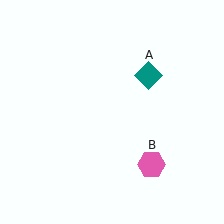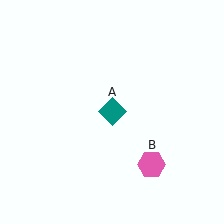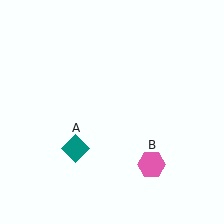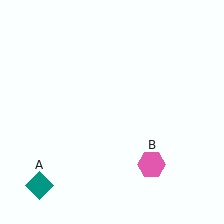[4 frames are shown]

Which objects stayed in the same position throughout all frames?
Pink hexagon (object B) remained stationary.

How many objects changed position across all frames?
1 object changed position: teal diamond (object A).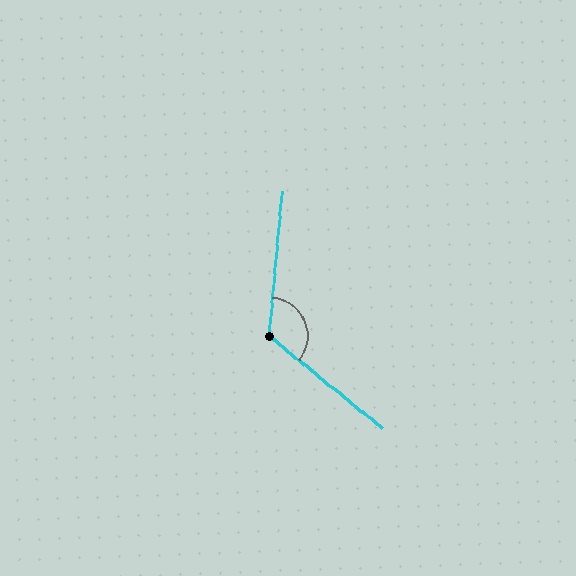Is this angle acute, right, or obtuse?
It is obtuse.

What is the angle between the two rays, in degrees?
Approximately 124 degrees.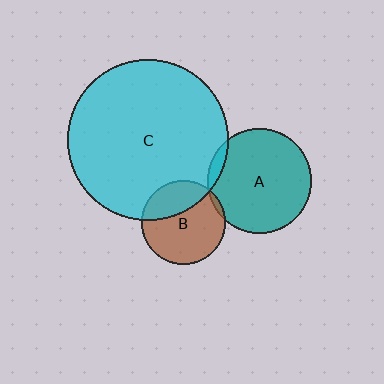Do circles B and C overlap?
Yes.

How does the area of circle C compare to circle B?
Approximately 3.7 times.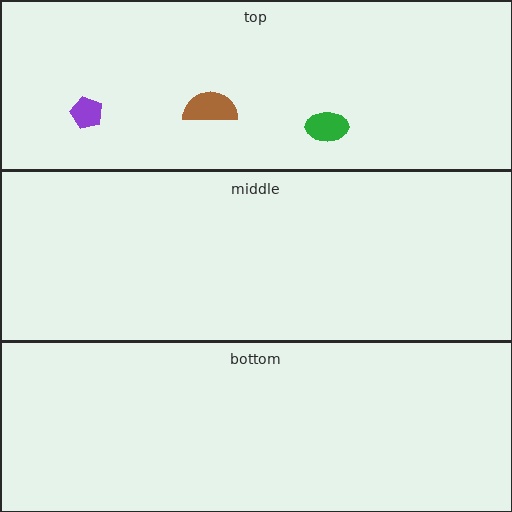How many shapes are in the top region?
3.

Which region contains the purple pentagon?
The top region.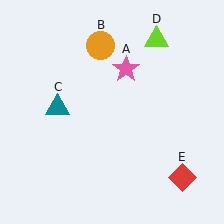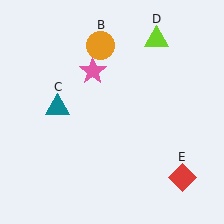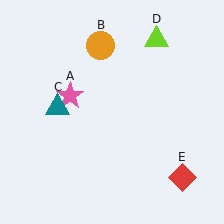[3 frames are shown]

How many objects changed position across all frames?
1 object changed position: pink star (object A).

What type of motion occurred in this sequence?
The pink star (object A) rotated counterclockwise around the center of the scene.